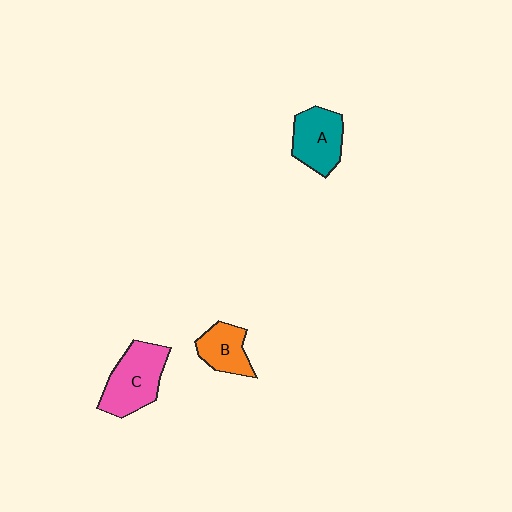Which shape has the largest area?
Shape C (pink).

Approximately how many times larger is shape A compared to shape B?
Approximately 1.3 times.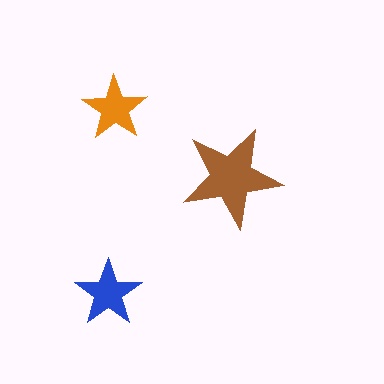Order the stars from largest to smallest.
the brown one, the blue one, the orange one.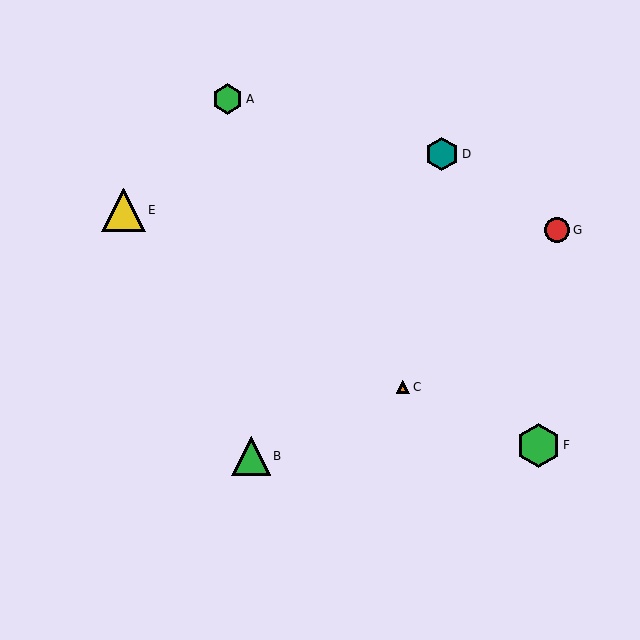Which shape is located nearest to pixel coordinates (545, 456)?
The green hexagon (labeled F) at (538, 445) is nearest to that location.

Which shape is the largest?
The yellow triangle (labeled E) is the largest.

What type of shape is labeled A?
Shape A is a green hexagon.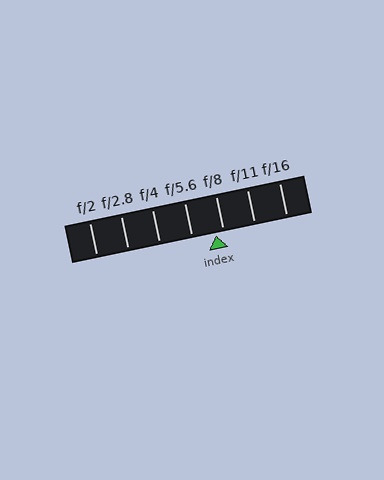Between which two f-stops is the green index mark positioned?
The index mark is between f/5.6 and f/8.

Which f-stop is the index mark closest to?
The index mark is closest to f/8.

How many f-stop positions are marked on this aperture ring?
There are 7 f-stop positions marked.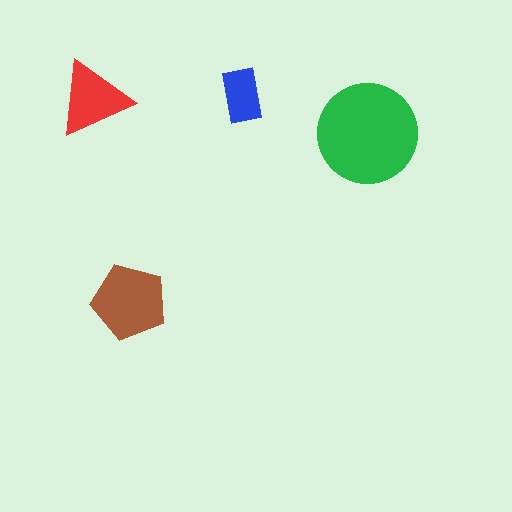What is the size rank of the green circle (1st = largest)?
1st.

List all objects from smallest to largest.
The blue rectangle, the red triangle, the brown pentagon, the green circle.